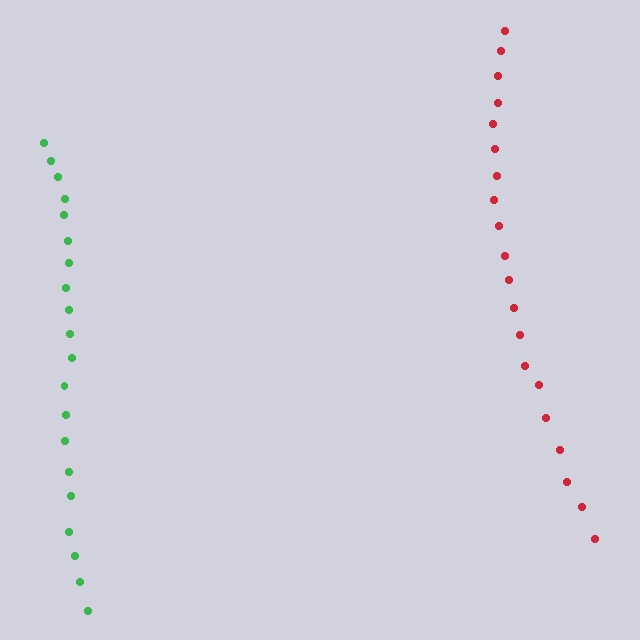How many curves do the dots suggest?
There are 2 distinct paths.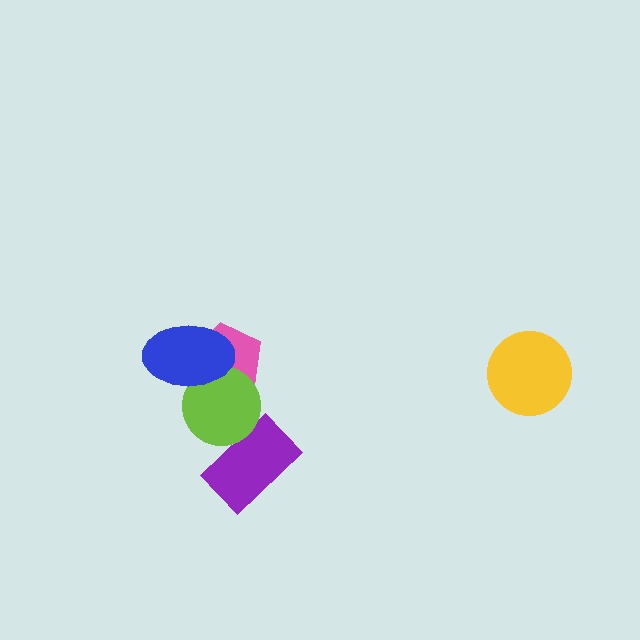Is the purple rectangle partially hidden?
Yes, it is partially covered by another shape.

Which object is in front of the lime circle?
The blue ellipse is in front of the lime circle.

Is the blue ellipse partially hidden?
No, no other shape covers it.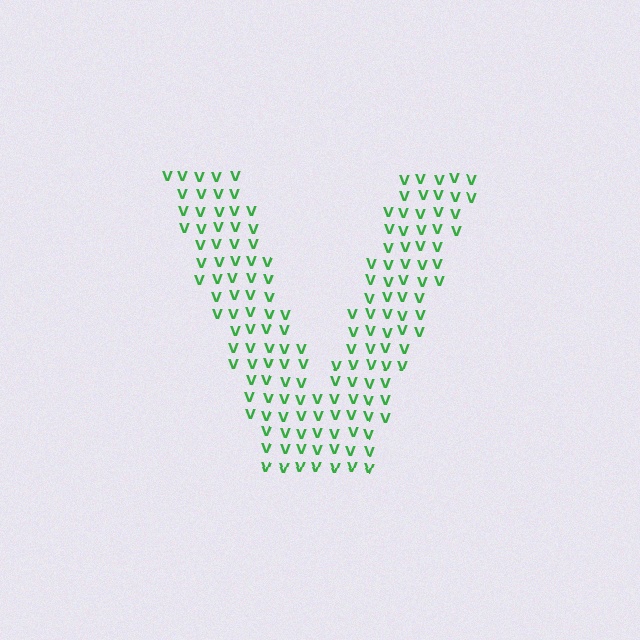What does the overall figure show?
The overall figure shows the letter V.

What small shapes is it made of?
It is made of small letter V's.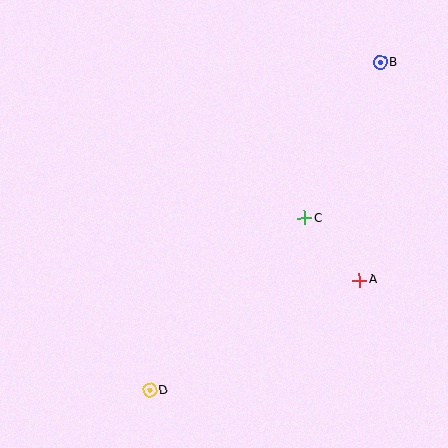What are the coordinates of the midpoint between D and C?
The midpoint between D and C is at (227, 304).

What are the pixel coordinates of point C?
Point C is at (304, 218).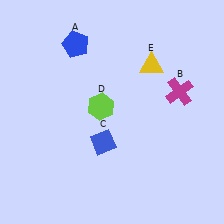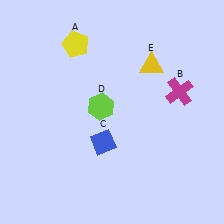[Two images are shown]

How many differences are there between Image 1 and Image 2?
There is 1 difference between the two images.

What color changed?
The pentagon (A) changed from blue in Image 1 to yellow in Image 2.